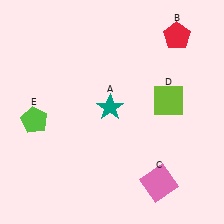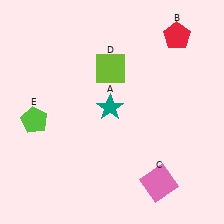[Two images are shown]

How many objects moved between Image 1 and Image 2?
1 object moved between the two images.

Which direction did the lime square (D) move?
The lime square (D) moved left.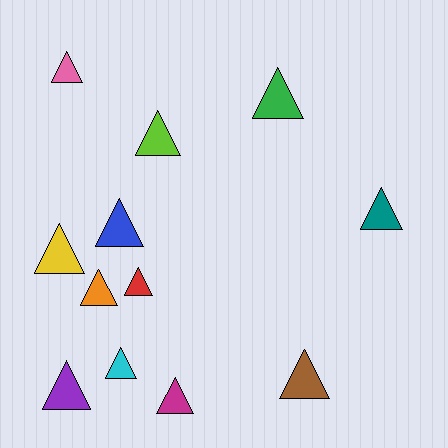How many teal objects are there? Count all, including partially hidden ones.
There is 1 teal object.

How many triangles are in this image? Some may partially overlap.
There are 12 triangles.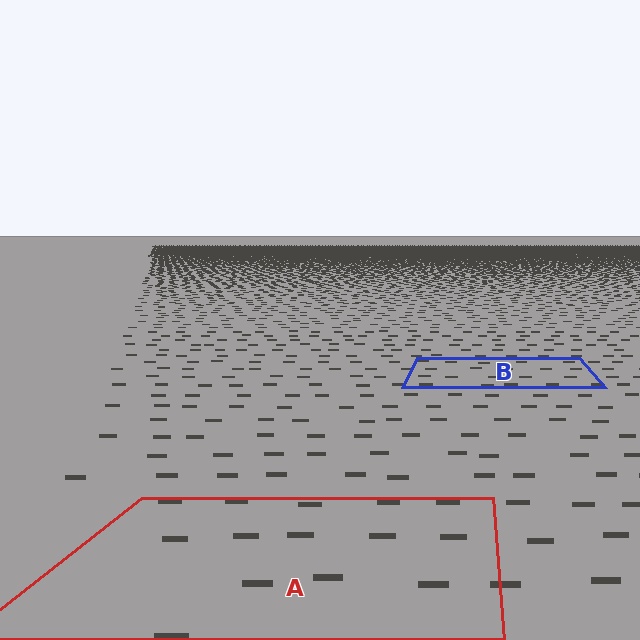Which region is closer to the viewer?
Region A is closer. The texture elements there are larger and more spread out.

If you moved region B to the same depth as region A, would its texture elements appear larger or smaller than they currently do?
They would appear larger. At a closer depth, the same texture elements are projected at a bigger on-screen size.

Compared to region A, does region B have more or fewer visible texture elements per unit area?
Region B has more texture elements per unit area — they are packed more densely because it is farther away.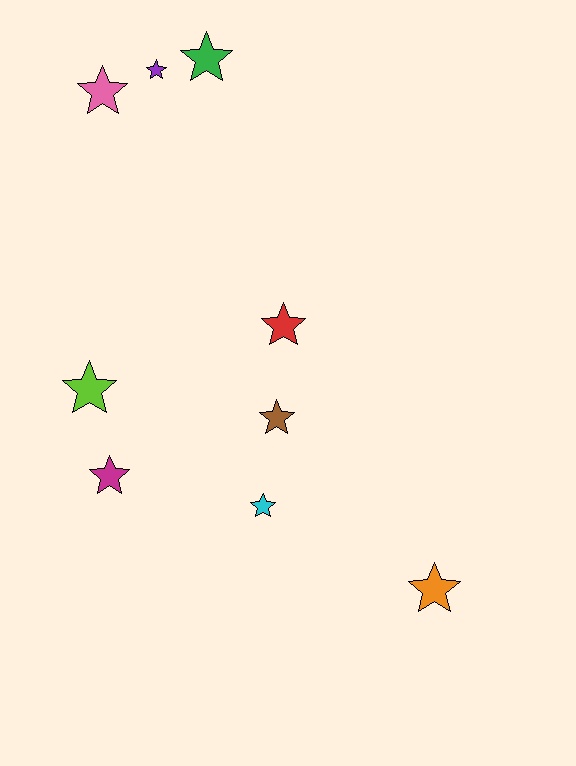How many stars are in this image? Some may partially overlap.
There are 9 stars.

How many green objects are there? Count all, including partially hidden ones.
There is 1 green object.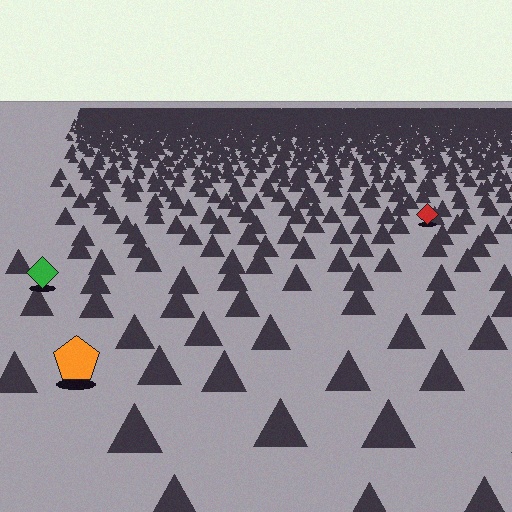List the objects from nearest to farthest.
From nearest to farthest: the orange pentagon, the green diamond, the red diamond.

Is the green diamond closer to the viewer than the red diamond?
Yes. The green diamond is closer — you can tell from the texture gradient: the ground texture is coarser near it.